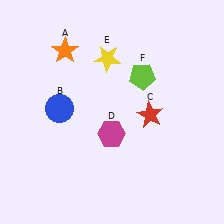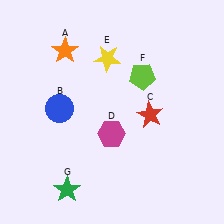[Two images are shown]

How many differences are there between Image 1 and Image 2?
There is 1 difference between the two images.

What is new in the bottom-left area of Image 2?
A green star (G) was added in the bottom-left area of Image 2.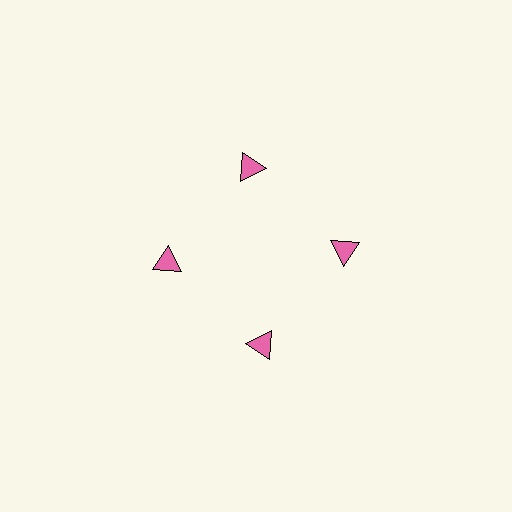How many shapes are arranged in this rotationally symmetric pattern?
There are 4 shapes, arranged in 4 groups of 1.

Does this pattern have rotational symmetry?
Yes, this pattern has 4-fold rotational symmetry. It looks the same after rotating 90 degrees around the center.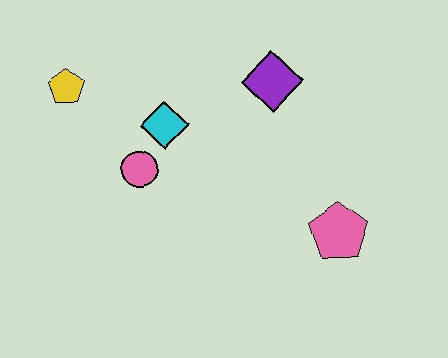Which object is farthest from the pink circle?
The pink pentagon is farthest from the pink circle.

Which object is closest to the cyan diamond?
The pink circle is closest to the cyan diamond.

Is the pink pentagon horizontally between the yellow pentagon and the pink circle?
No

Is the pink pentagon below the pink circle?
Yes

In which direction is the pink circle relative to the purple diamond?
The pink circle is to the left of the purple diamond.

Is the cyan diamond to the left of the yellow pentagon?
No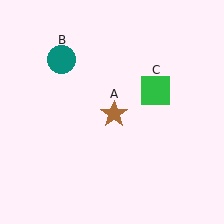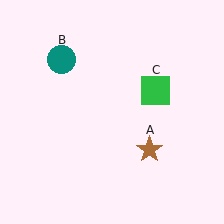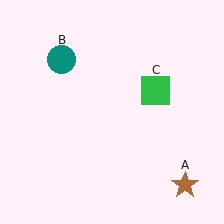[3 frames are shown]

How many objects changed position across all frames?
1 object changed position: brown star (object A).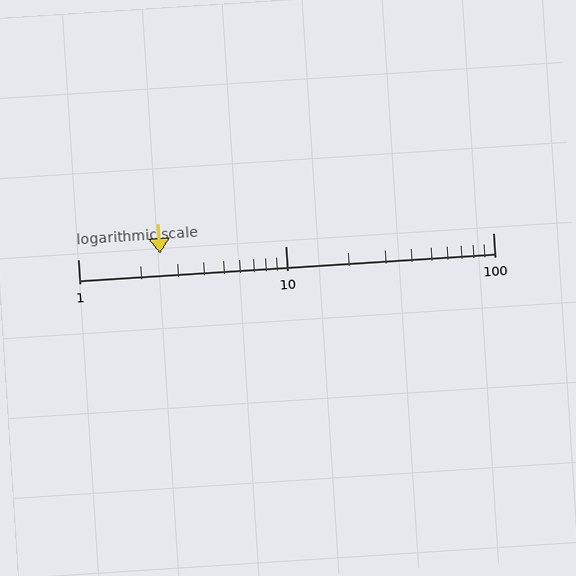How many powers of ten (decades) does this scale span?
The scale spans 2 decades, from 1 to 100.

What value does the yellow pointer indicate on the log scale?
The pointer indicates approximately 2.5.